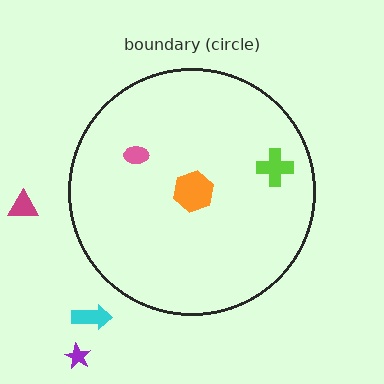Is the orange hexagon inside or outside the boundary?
Inside.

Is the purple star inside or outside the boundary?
Outside.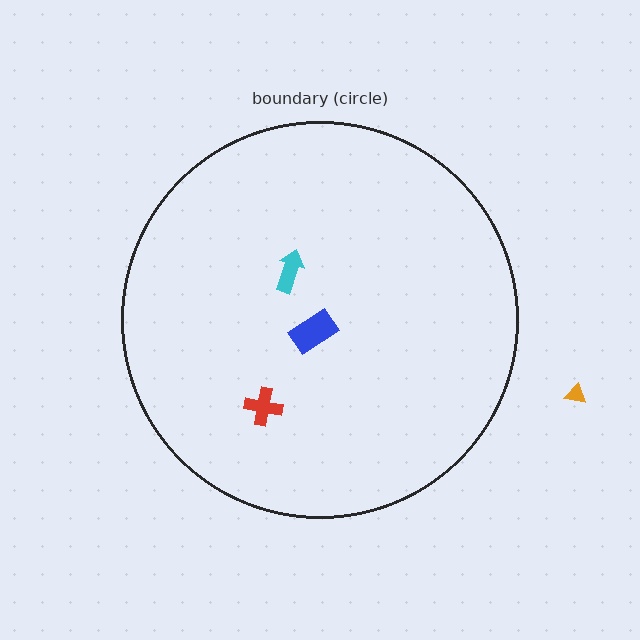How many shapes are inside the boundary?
3 inside, 1 outside.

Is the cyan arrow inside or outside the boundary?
Inside.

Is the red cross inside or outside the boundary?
Inside.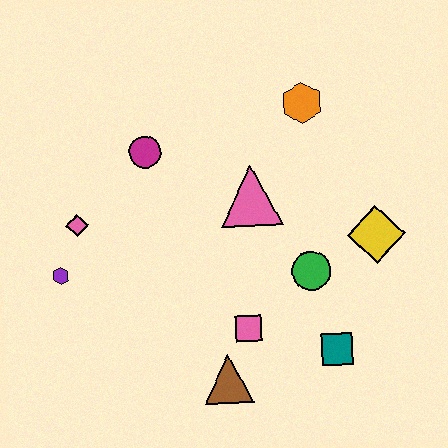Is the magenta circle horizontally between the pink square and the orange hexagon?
No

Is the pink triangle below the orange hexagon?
Yes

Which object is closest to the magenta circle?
The pink diamond is closest to the magenta circle.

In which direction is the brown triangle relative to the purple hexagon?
The brown triangle is to the right of the purple hexagon.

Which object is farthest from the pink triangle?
The purple hexagon is farthest from the pink triangle.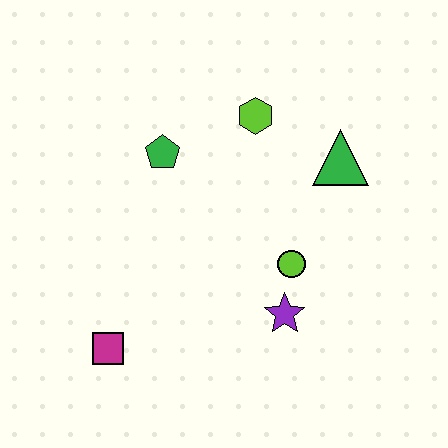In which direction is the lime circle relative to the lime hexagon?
The lime circle is below the lime hexagon.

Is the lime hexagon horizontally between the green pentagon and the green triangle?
Yes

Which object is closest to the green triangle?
The lime hexagon is closest to the green triangle.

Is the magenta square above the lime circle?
No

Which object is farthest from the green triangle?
The magenta square is farthest from the green triangle.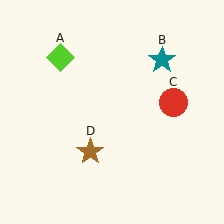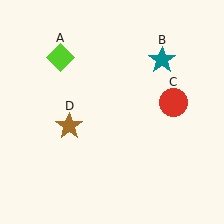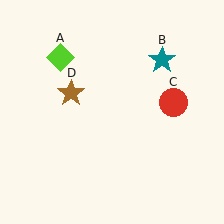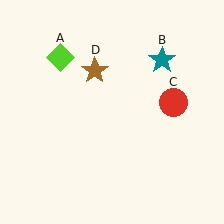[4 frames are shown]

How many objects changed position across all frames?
1 object changed position: brown star (object D).